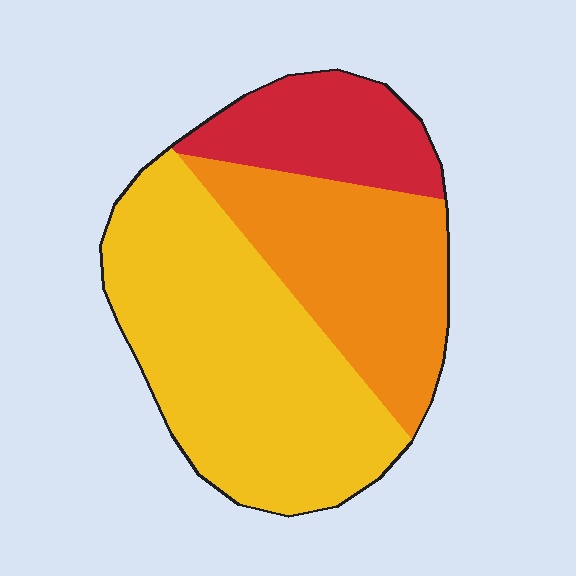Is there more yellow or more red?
Yellow.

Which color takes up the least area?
Red, at roughly 20%.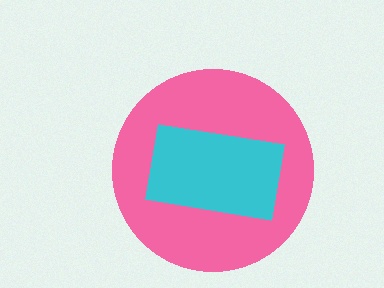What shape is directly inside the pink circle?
The cyan rectangle.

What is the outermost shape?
The pink circle.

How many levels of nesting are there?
2.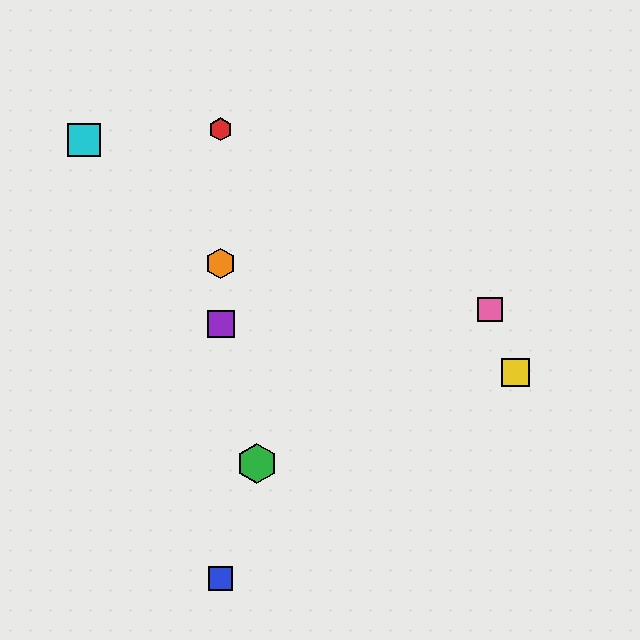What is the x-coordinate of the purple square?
The purple square is at x≈221.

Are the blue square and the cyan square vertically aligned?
No, the blue square is at x≈221 and the cyan square is at x≈84.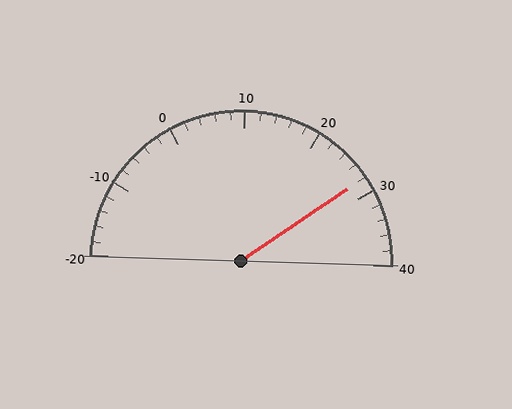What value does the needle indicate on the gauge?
The needle indicates approximately 28.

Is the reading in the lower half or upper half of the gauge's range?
The reading is in the upper half of the range (-20 to 40).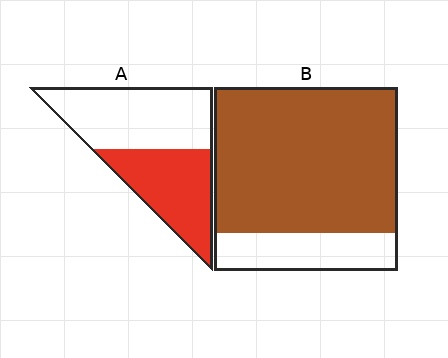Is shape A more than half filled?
No.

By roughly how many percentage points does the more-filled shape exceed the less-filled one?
By roughly 35 percentage points (B over A).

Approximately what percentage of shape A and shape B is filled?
A is approximately 45% and B is approximately 80%.